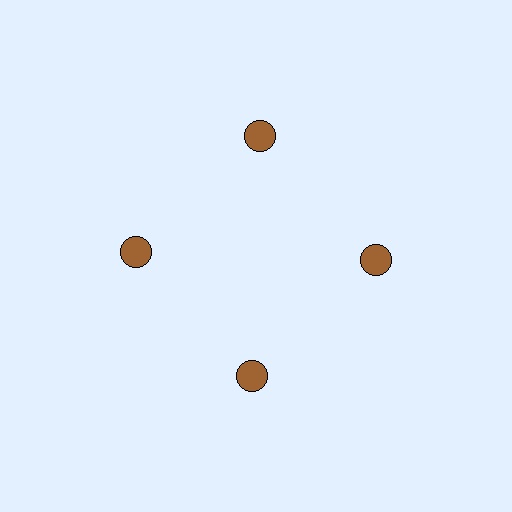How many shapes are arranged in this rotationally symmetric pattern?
There are 4 shapes, arranged in 4 groups of 1.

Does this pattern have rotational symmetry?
Yes, this pattern has 4-fold rotational symmetry. It looks the same after rotating 90 degrees around the center.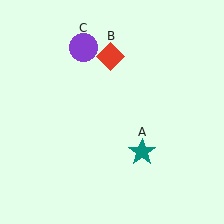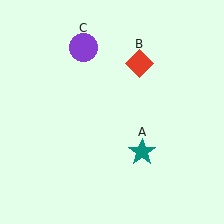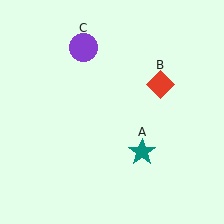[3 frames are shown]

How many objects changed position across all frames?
1 object changed position: red diamond (object B).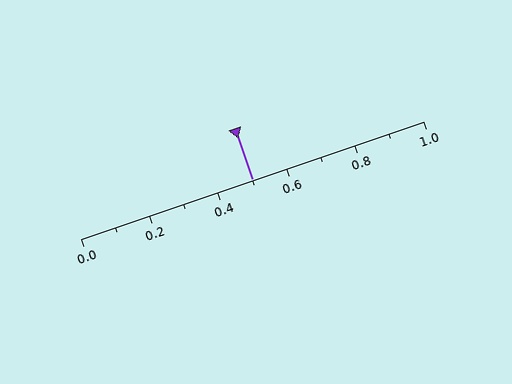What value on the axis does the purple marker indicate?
The marker indicates approximately 0.5.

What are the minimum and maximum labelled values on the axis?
The axis runs from 0.0 to 1.0.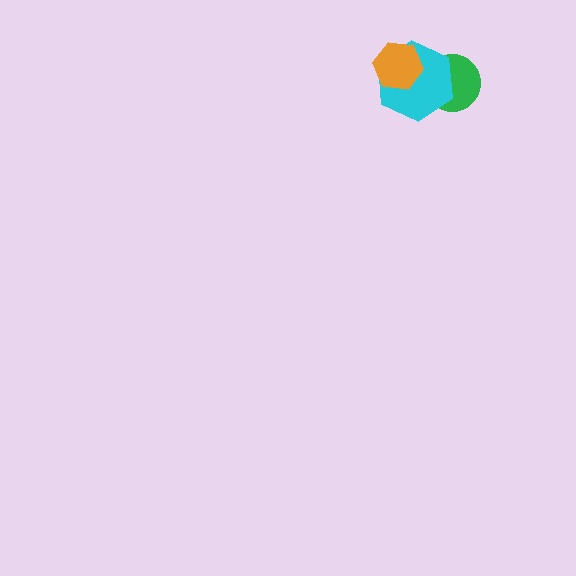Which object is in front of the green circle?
The cyan hexagon is in front of the green circle.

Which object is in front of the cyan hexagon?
The orange hexagon is in front of the cyan hexagon.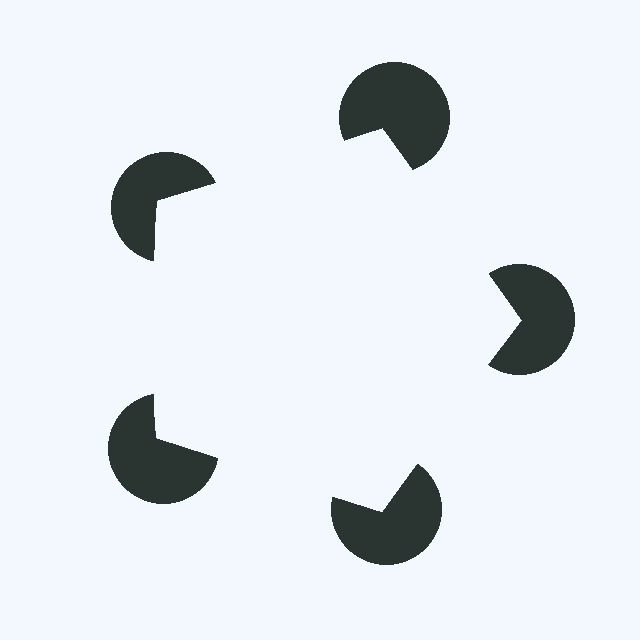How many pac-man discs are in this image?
There are 5 — one at each vertex of the illusory pentagon.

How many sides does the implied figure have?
5 sides.